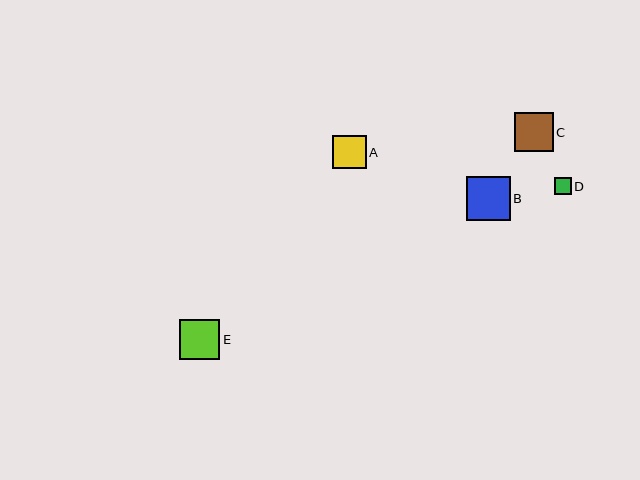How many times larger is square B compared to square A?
Square B is approximately 1.3 times the size of square A.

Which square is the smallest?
Square D is the smallest with a size of approximately 17 pixels.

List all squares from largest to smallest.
From largest to smallest: B, E, C, A, D.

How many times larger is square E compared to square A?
Square E is approximately 1.2 times the size of square A.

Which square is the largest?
Square B is the largest with a size of approximately 44 pixels.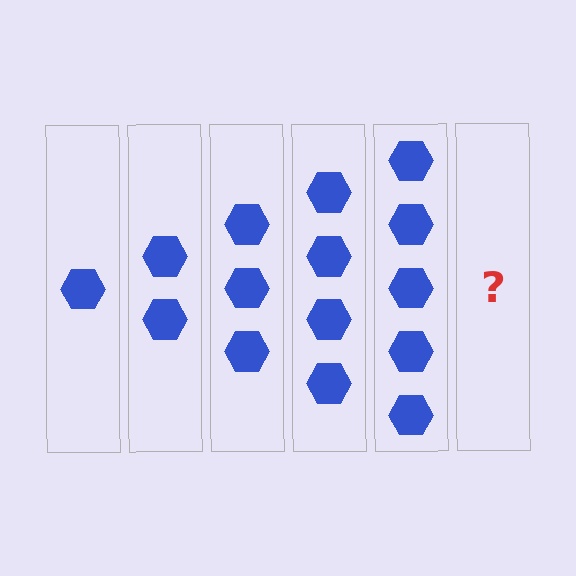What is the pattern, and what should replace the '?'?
The pattern is that each step adds one more hexagon. The '?' should be 6 hexagons.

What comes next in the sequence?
The next element should be 6 hexagons.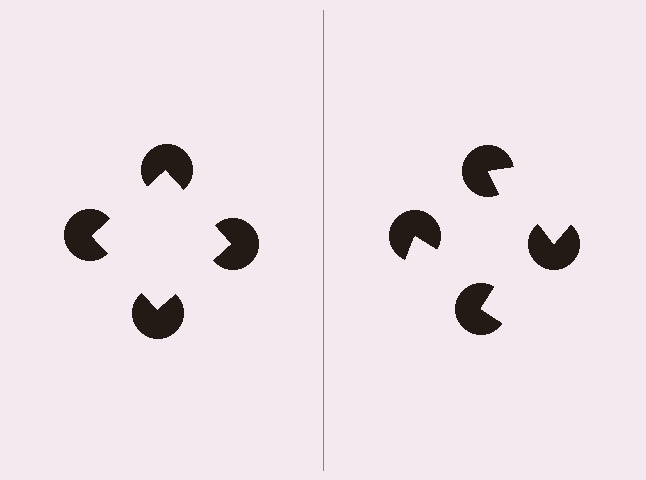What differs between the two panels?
The pac-man discs are positioned identically on both sides; only the wedge orientations differ. On the left they align to a square; on the right they are misaligned.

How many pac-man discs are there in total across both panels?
8 — 4 on each side.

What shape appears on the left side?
An illusory square.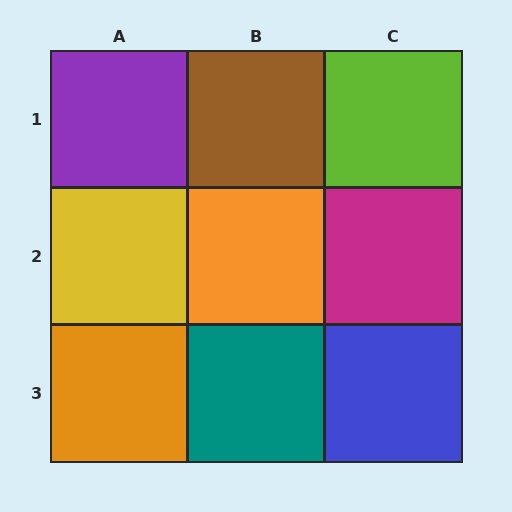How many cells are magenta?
1 cell is magenta.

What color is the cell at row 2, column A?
Yellow.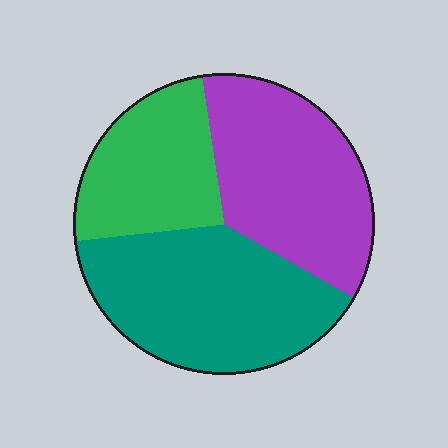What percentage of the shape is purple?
Purple takes up about three eighths (3/8) of the shape.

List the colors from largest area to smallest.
From largest to smallest: teal, purple, green.